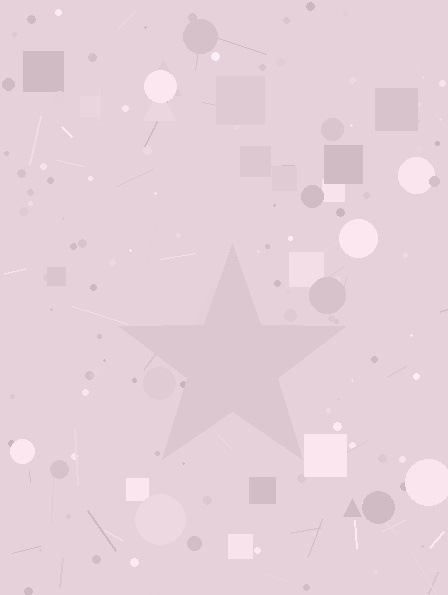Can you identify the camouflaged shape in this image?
The camouflaged shape is a star.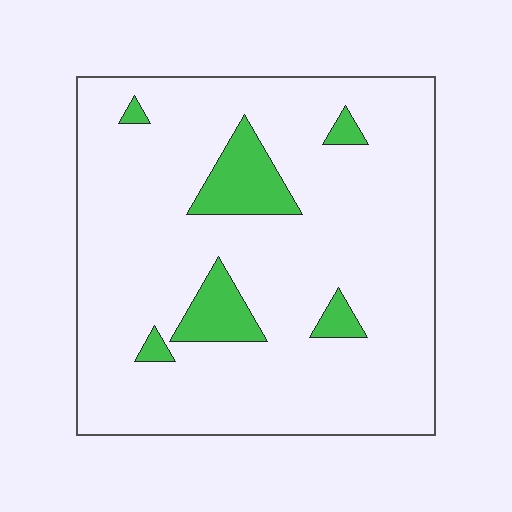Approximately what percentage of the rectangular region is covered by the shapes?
Approximately 10%.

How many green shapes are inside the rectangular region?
6.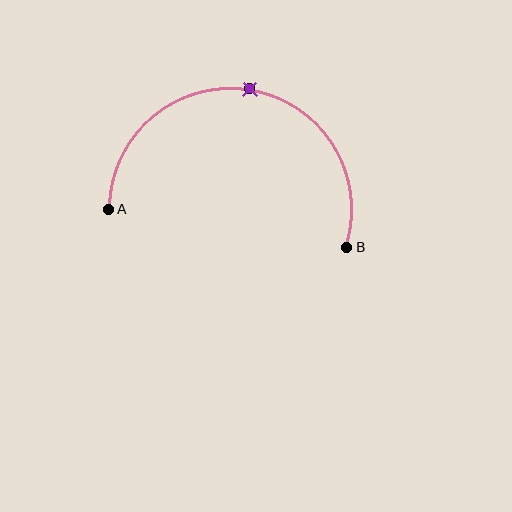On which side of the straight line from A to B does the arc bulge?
The arc bulges above the straight line connecting A and B.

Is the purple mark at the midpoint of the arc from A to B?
Yes. The purple mark lies on the arc at equal arc-length from both A and B — it is the arc midpoint.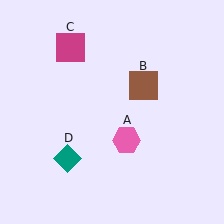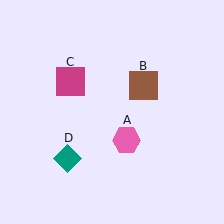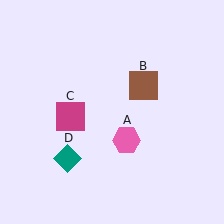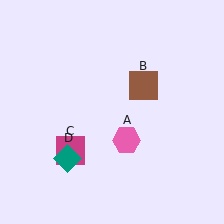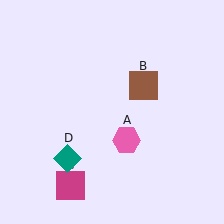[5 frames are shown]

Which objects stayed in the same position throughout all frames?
Pink hexagon (object A) and brown square (object B) and teal diamond (object D) remained stationary.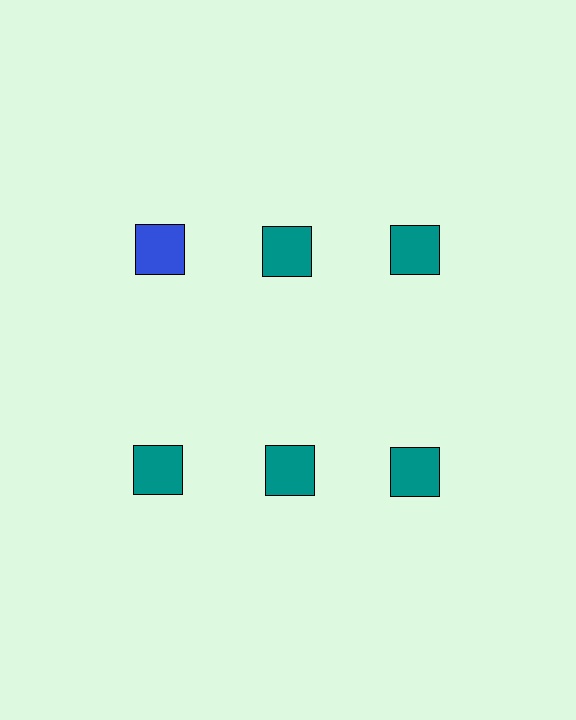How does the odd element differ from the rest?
It has a different color: blue instead of teal.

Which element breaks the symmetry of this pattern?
The blue square in the top row, leftmost column breaks the symmetry. All other shapes are teal squares.